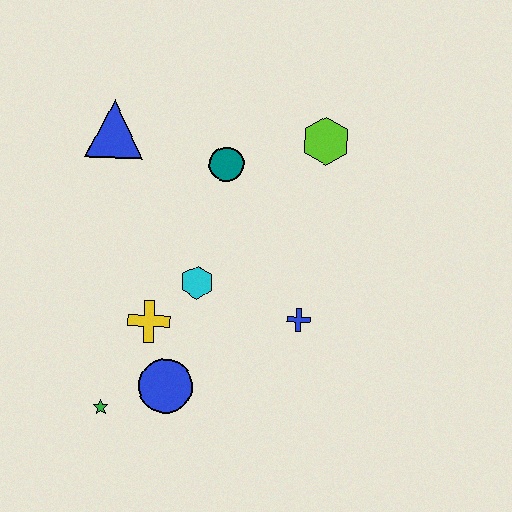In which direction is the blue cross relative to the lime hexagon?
The blue cross is below the lime hexagon.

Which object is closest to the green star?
The blue circle is closest to the green star.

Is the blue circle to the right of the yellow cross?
Yes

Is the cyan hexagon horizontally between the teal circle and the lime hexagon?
No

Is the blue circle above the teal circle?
No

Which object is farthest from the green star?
The lime hexagon is farthest from the green star.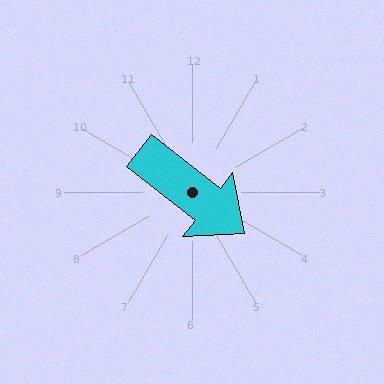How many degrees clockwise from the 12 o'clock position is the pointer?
Approximately 128 degrees.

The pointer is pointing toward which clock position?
Roughly 4 o'clock.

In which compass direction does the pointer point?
Southeast.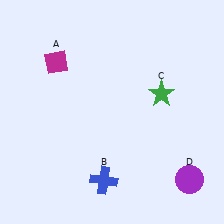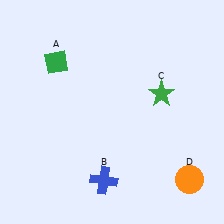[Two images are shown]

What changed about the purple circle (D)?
In Image 1, D is purple. In Image 2, it changed to orange.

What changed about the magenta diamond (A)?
In Image 1, A is magenta. In Image 2, it changed to green.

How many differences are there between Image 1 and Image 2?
There are 2 differences between the two images.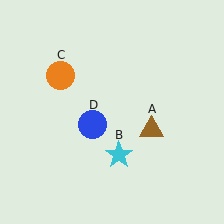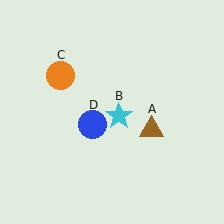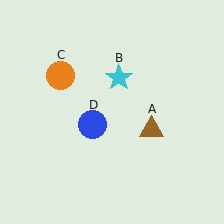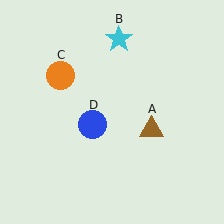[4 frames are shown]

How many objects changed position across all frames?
1 object changed position: cyan star (object B).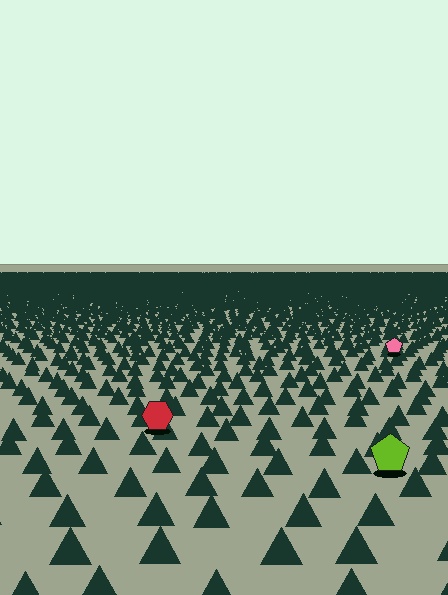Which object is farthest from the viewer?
The pink pentagon is farthest from the viewer. It appears smaller and the ground texture around it is denser.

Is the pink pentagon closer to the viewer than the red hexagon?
No. The red hexagon is closer — you can tell from the texture gradient: the ground texture is coarser near it.